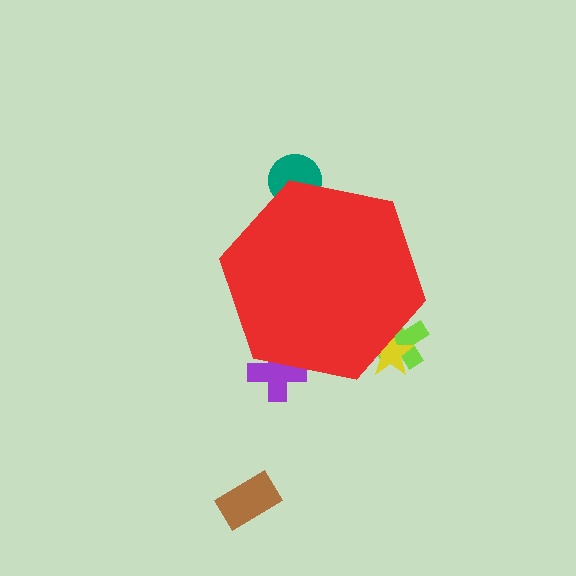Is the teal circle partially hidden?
Yes, the teal circle is partially hidden behind the red hexagon.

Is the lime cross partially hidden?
Yes, the lime cross is partially hidden behind the red hexagon.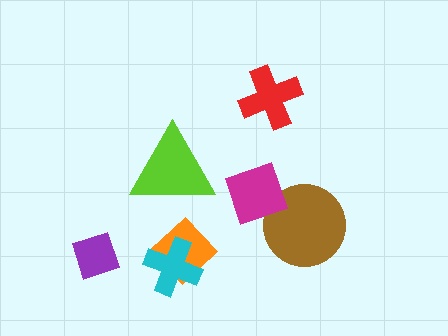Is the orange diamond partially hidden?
Yes, it is partially covered by another shape.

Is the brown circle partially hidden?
Yes, it is partially covered by another shape.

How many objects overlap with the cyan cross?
1 object overlaps with the cyan cross.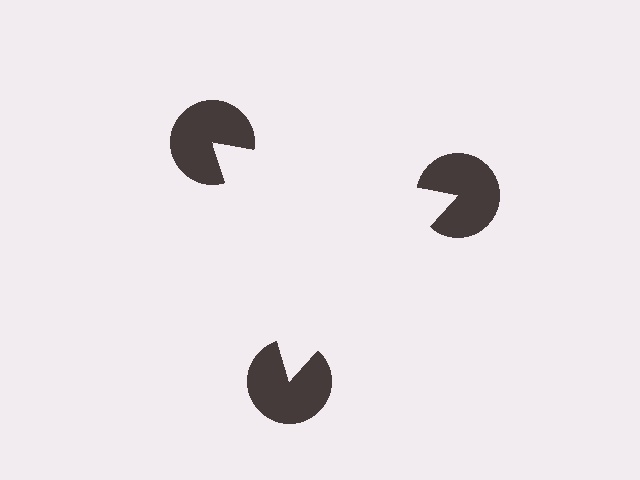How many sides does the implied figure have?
3 sides.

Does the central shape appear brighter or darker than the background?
It typically appears slightly brighter than the background, even though no actual brightness change is drawn.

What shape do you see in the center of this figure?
An illusory triangle — its edges are inferred from the aligned wedge cuts in the pac-man discs, not physically drawn.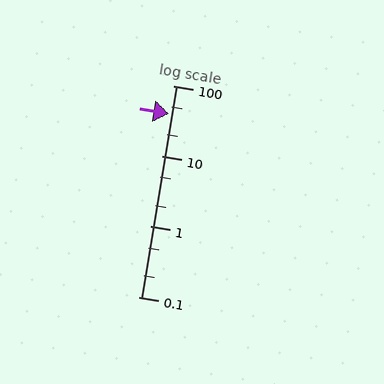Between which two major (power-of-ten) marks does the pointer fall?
The pointer is between 10 and 100.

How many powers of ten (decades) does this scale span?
The scale spans 3 decades, from 0.1 to 100.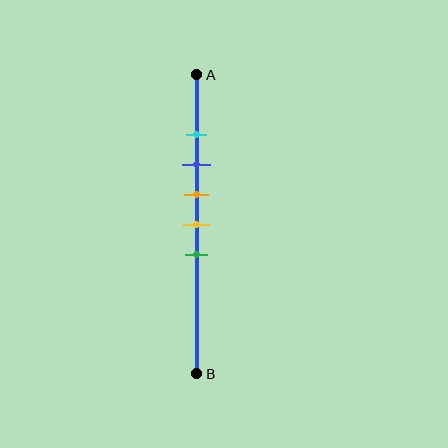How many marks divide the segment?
There are 5 marks dividing the segment.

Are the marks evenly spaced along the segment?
Yes, the marks are approximately evenly spaced.